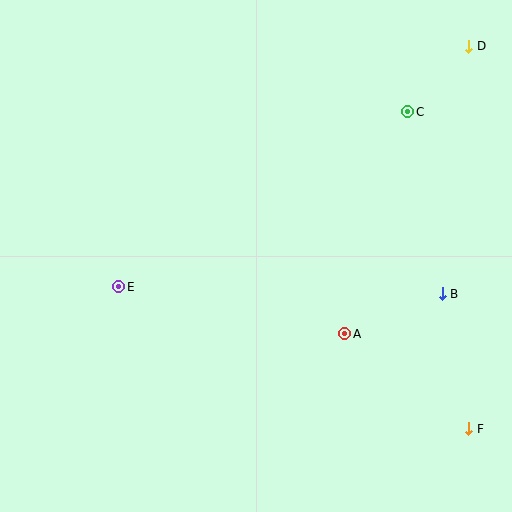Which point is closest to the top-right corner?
Point D is closest to the top-right corner.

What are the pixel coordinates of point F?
Point F is at (469, 429).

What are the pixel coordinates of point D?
Point D is at (469, 46).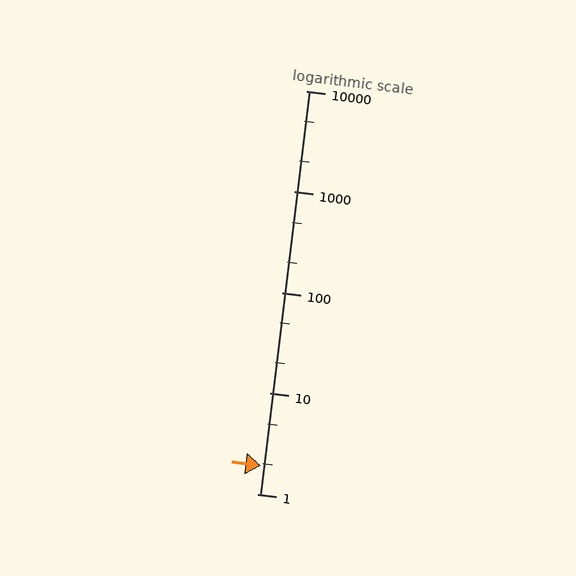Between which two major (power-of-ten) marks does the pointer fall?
The pointer is between 1 and 10.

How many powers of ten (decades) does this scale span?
The scale spans 4 decades, from 1 to 10000.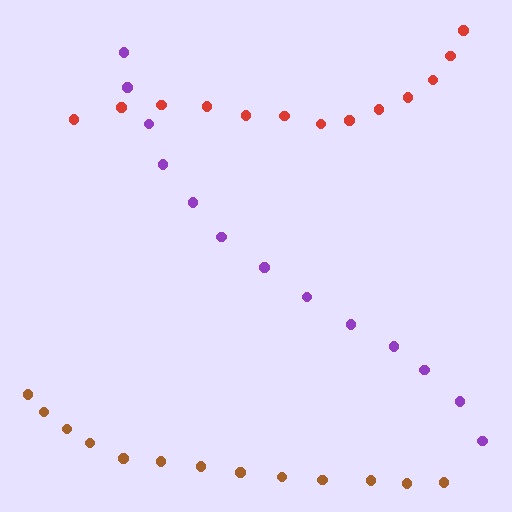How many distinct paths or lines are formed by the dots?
There are 3 distinct paths.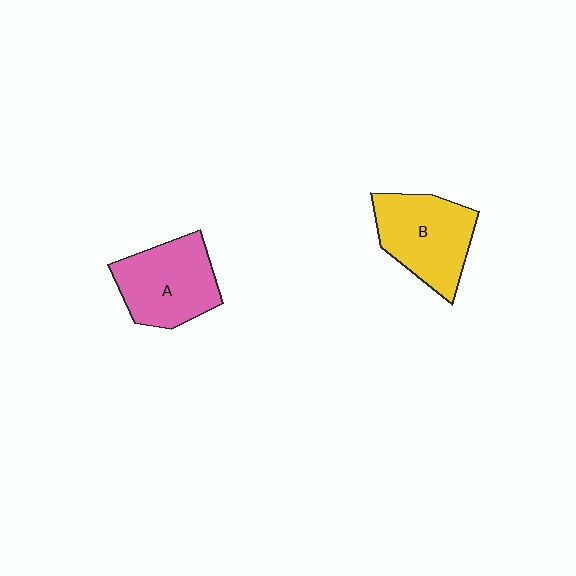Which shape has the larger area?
Shape B (yellow).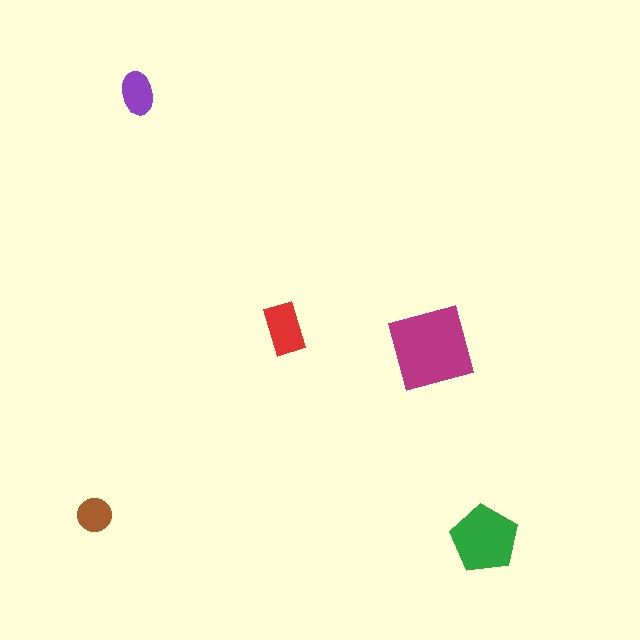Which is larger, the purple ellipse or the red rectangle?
The red rectangle.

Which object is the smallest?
The brown circle.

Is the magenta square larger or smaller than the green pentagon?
Larger.